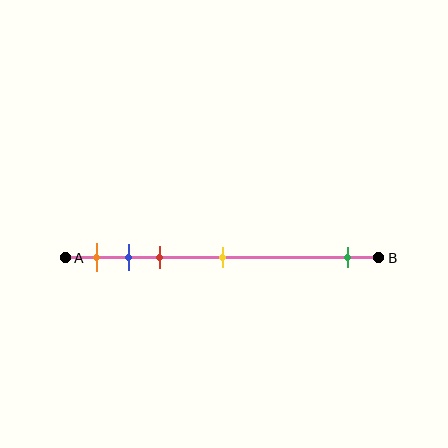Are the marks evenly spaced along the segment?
No, the marks are not evenly spaced.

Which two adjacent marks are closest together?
The blue and red marks are the closest adjacent pair.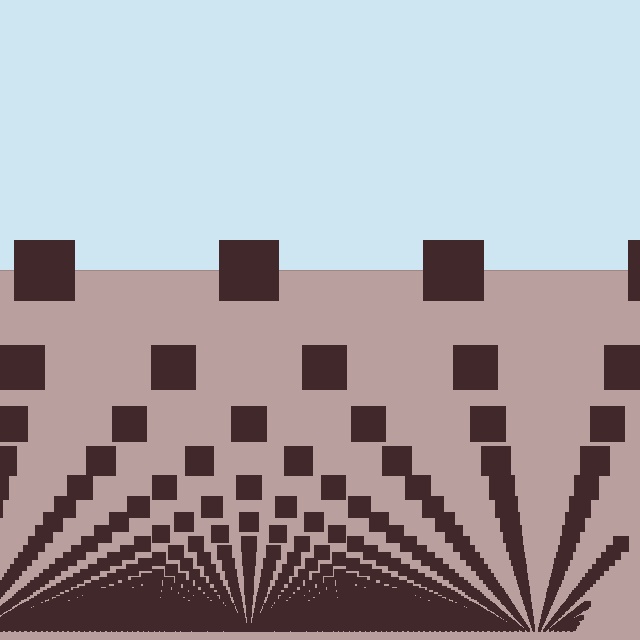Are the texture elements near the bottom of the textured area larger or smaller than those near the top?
Smaller. The gradient is inverted — elements near the bottom are smaller and denser.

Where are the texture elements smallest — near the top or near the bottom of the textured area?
Near the bottom.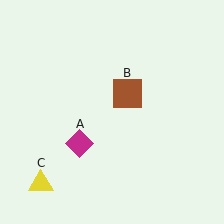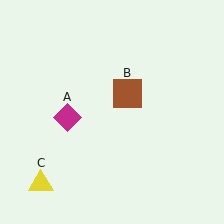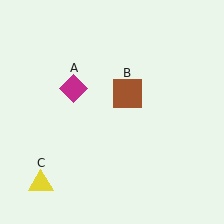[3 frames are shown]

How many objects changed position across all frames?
1 object changed position: magenta diamond (object A).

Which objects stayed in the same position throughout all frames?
Brown square (object B) and yellow triangle (object C) remained stationary.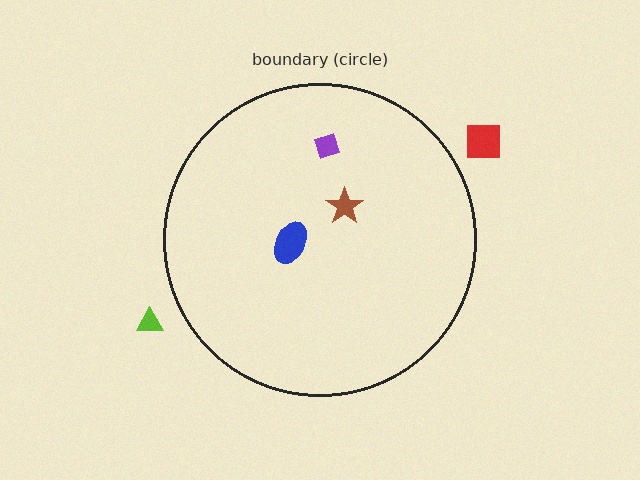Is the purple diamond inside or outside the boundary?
Inside.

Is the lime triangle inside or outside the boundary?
Outside.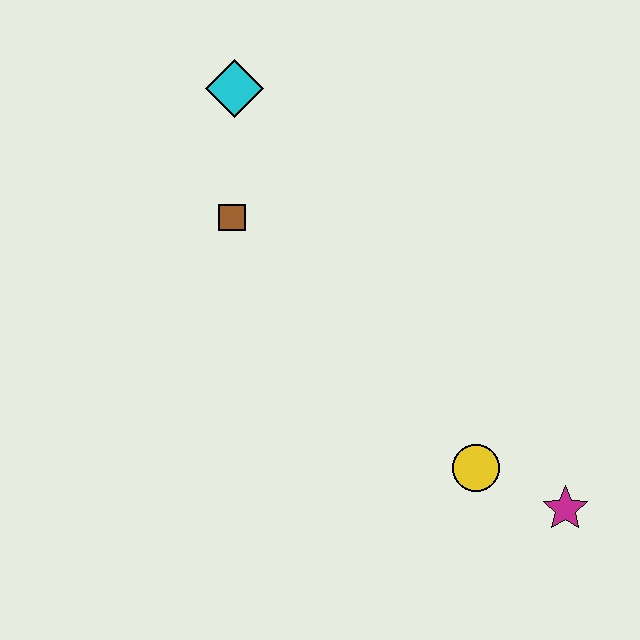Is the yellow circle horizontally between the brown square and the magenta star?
Yes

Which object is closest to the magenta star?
The yellow circle is closest to the magenta star.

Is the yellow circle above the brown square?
No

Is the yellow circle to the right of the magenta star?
No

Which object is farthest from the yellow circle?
The cyan diamond is farthest from the yellow circle.